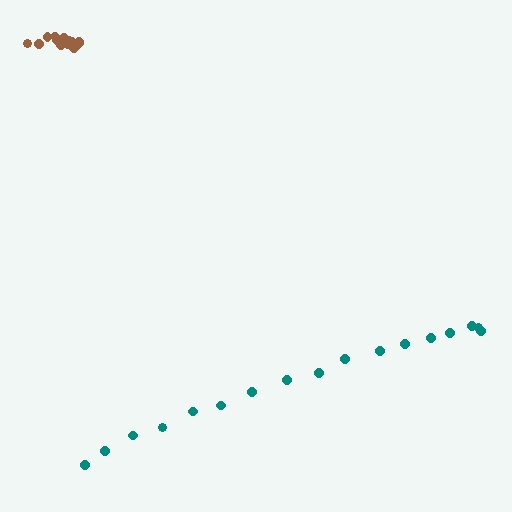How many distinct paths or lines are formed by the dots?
There are 2 distinct paths.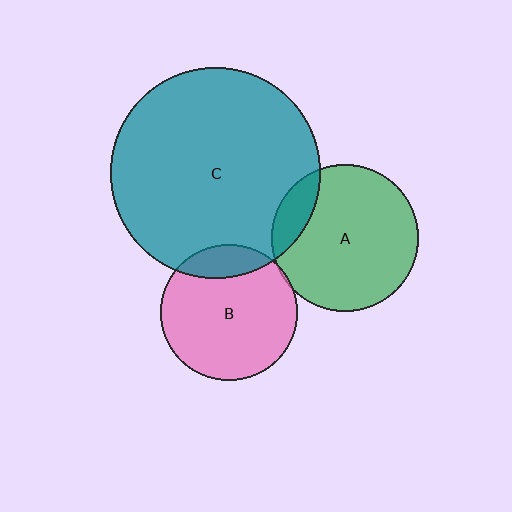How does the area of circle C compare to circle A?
Approximately 2.0 times.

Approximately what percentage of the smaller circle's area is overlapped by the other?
Approximately 15%.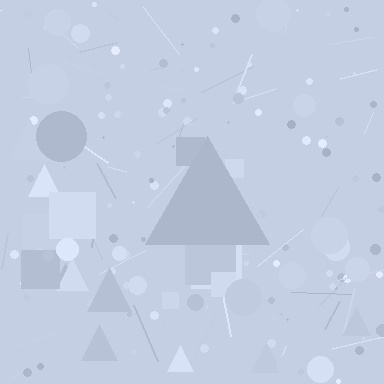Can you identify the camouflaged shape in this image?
The camouflaged shape is a triangle.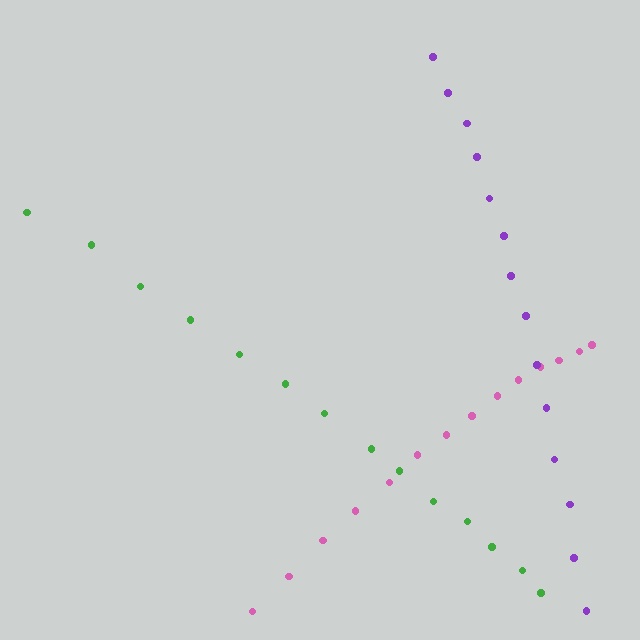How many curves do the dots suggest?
There are 3 distinct paths.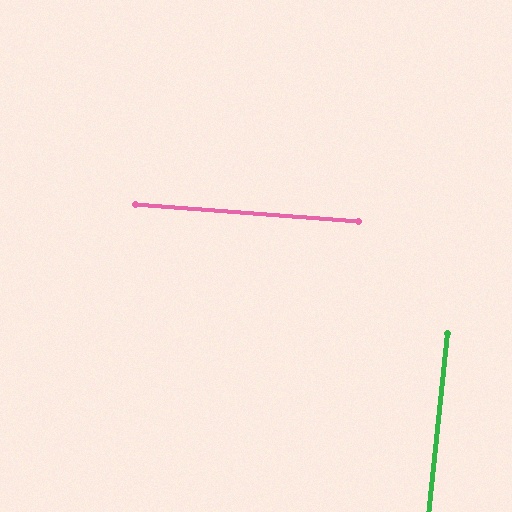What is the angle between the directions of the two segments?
Approximately 88 degrees.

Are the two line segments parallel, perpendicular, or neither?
Perpendicular — they meet at approximately 88°.